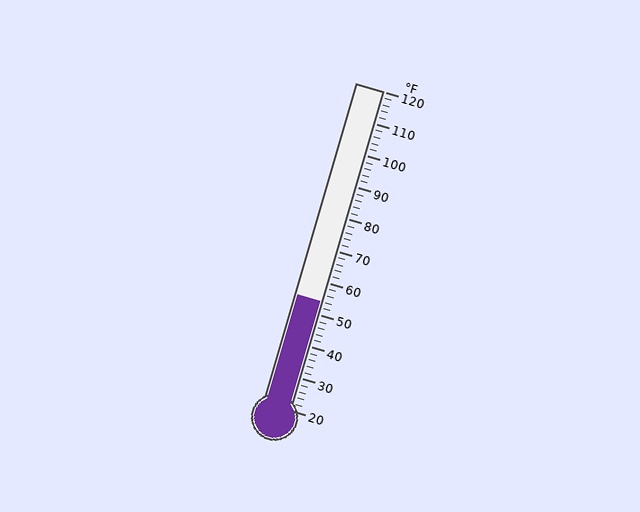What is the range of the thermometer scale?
The thermometer scale ranges from 20°F to 120°F.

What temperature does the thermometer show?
The thermometer shows approximately 54°F.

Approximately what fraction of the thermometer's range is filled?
The thermometer is filled to approximately 35% of its range.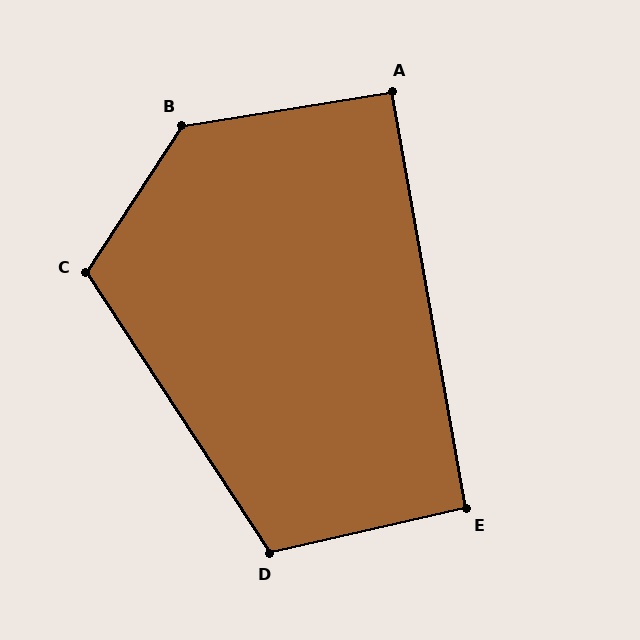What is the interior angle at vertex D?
Approximately 110 degrees (obtuse).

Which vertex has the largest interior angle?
B, at approximately 132 degrees.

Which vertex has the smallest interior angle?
A, at approximately 91 degrees.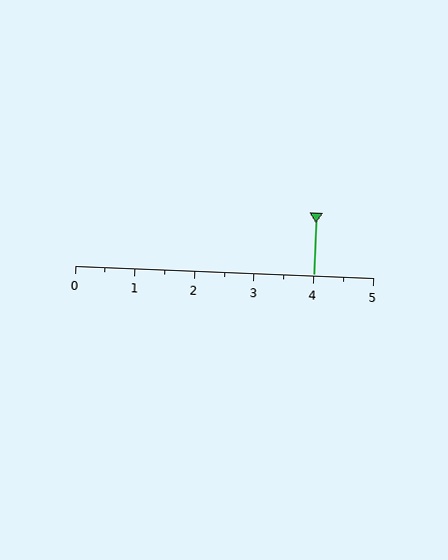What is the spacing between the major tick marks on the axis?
The major ticks are spaced 1 apart.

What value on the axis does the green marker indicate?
The marker indicates approximately 4.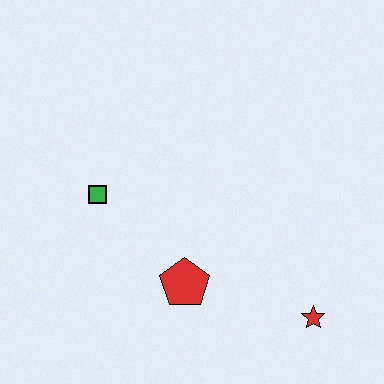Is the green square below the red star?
No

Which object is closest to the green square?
The red pentagon is closest to the green square.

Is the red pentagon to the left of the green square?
No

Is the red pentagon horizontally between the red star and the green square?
Yes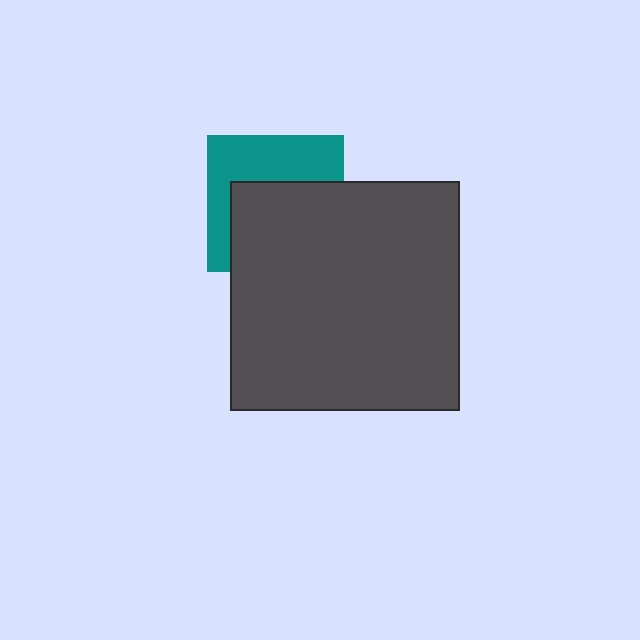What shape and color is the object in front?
The object in front is a dark gray square.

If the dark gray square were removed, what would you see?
You would see the complete teal square.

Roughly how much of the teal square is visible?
A small part of it is visible (roughly 45%).